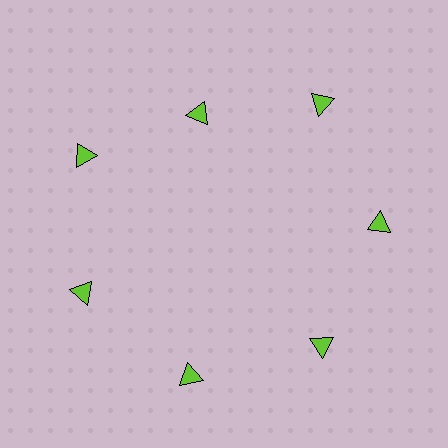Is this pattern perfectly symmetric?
No. The 7 lime triangles are arranged in a ring, but one element near the 12 o'clock position is pulled inward toward the center, breaking the 7-fold rotational symmetry.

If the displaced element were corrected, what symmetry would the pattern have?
It would have 7-fold rotational symmetry — the pattern would map onto itself every 51 degrees.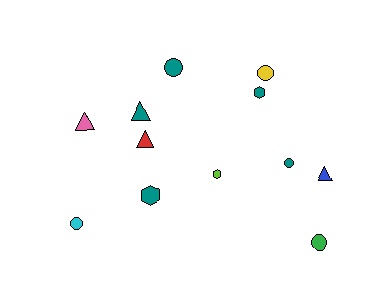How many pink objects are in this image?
There is 1 pink object.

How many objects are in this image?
There are 12 objects.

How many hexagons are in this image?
There are 3 hexagons.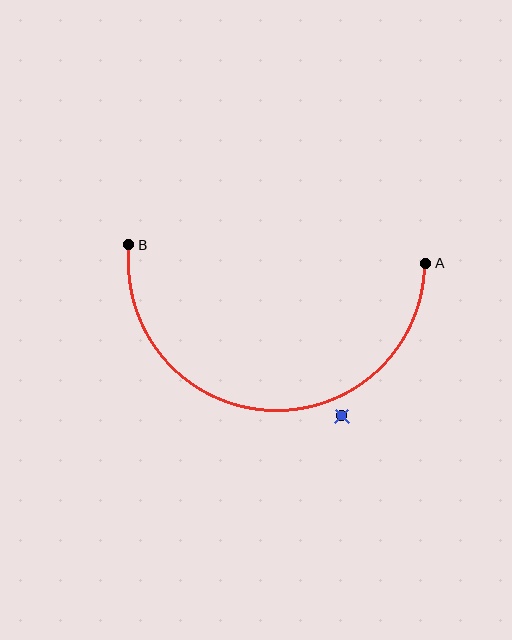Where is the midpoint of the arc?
The arc midpoint is the point on the curve farthest from the straight line joining A and B. It sits below that line.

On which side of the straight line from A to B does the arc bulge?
The arc bulges below the straight line connecting A and B.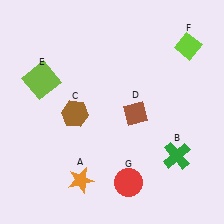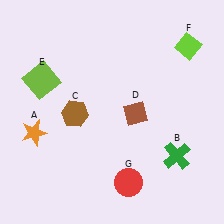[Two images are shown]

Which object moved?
The orange star (A) moved up.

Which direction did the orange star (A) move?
The orange star (A) moved up.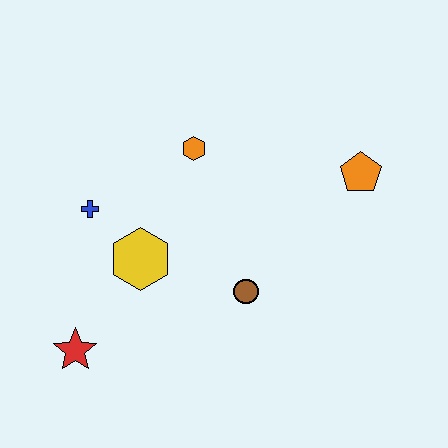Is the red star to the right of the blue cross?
No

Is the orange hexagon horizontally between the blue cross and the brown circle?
Yes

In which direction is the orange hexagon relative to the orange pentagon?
The orange hexagon is to the left of the orange pentagon.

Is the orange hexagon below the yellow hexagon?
No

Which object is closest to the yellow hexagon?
The blue cross is closest to the yellow hexagon.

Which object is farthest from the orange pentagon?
The red star is farthest from the orange pentagon.